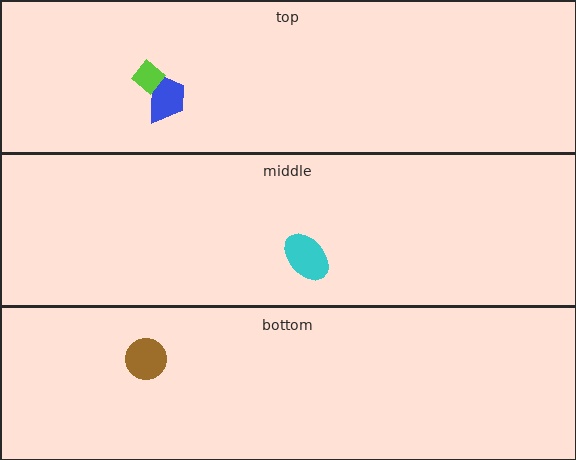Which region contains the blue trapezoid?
The top region.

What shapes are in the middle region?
The cyan ellipse.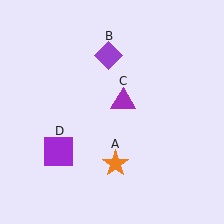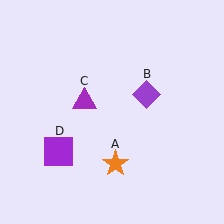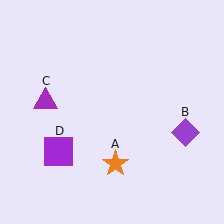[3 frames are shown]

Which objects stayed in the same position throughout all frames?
Orange star (object A) and purple square (object D) remained stationary.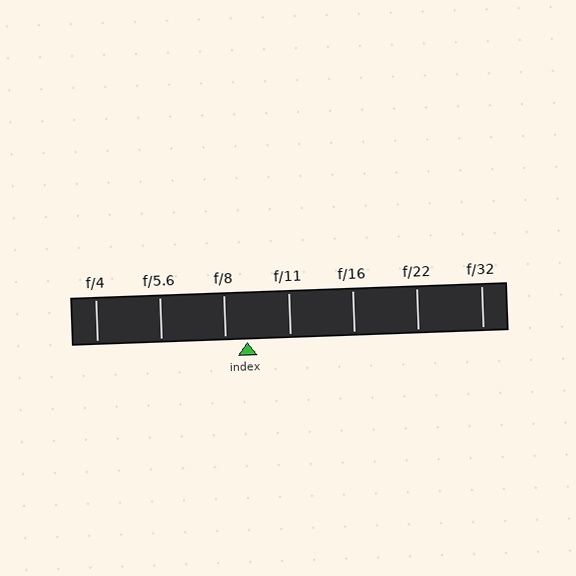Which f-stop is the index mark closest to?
The index mark is closest to f/8.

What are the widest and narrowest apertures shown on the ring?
The widest aperture shown is f/4 and the narrowest is f/32.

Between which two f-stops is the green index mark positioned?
The index mark is between f/8 and f/11.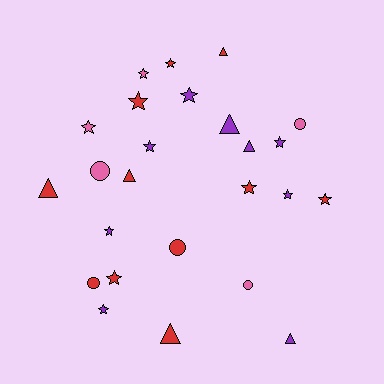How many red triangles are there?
There are 4 red triangles.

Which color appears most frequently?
Red, with 11 objects.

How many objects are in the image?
There are 25 objects.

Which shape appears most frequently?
Star, with 13 objects.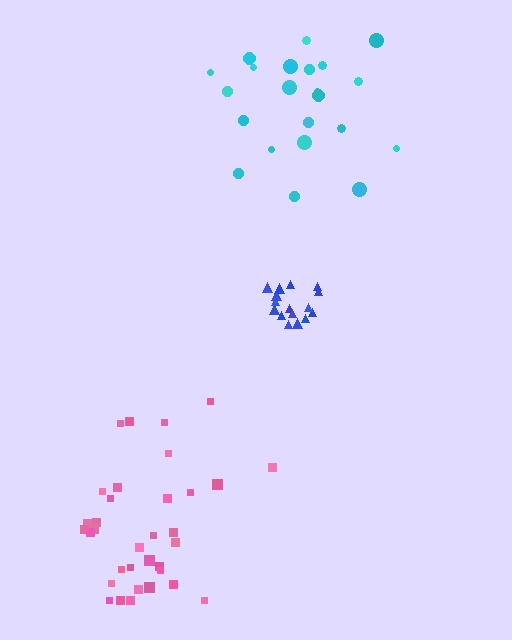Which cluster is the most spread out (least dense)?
Cyan.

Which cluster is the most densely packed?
Blue.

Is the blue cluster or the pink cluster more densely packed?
Blue.